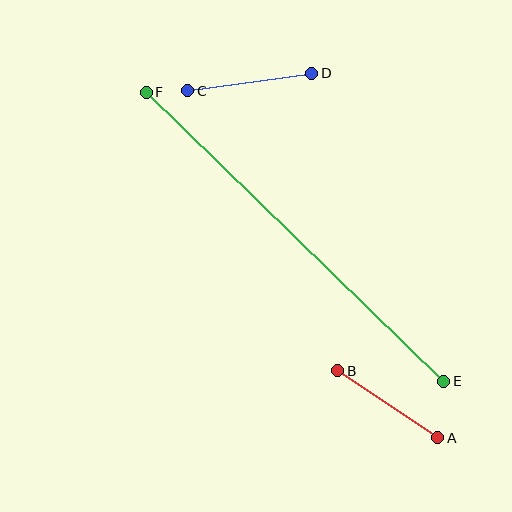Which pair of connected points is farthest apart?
Points E and F are farthest apart.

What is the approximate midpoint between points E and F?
The midpoint is at approximately (295, 237) pixels.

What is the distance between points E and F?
The distance is approximately 415 pixels.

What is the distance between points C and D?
The distance is approximately 125 pixels.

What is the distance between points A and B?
The distance is approximately 120 pixels.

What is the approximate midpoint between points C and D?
The midpoint is at approximately (250, 82) pixels.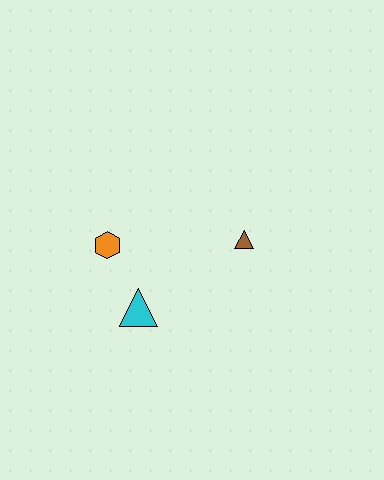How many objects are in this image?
There are 3 objects.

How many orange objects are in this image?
There is 1 orange object.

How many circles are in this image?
There are no circles.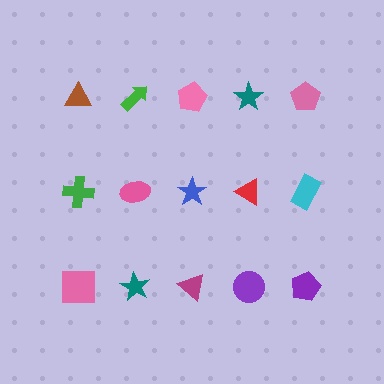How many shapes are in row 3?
5 shapes.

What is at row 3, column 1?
A pink square.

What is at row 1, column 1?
A brown triangle.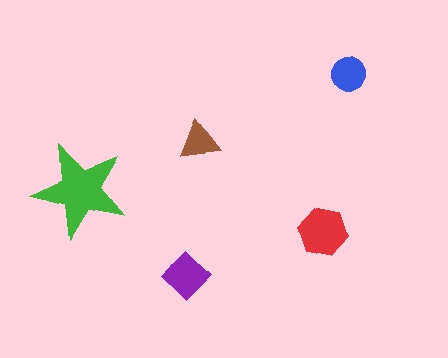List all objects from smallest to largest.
The brown triangle, the blue circle, the purple diamond, the red hexagon, the green star.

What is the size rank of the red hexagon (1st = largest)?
2nd.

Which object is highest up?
The blue circle is topmost.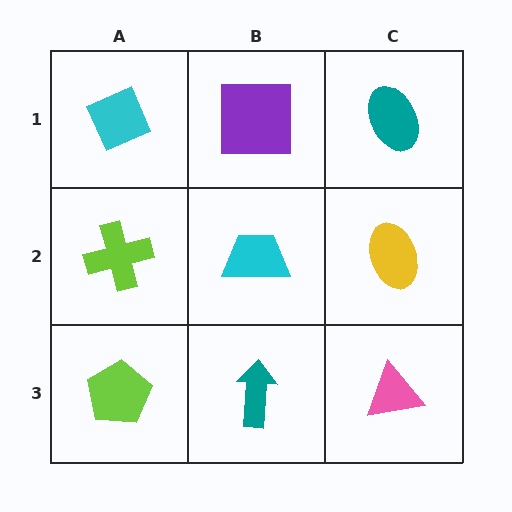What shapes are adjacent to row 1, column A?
A lime cross (row 2, column A), a purple square (row 1, column B).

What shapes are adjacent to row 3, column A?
A lime cross (row 2, column A), a teal arrow (row 3, column B).